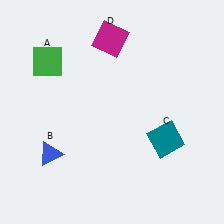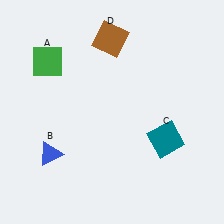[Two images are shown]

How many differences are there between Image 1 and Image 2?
There is 1 difference between the two images.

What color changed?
The square (D) changed from magenta in Image 1 to brown in Image 2.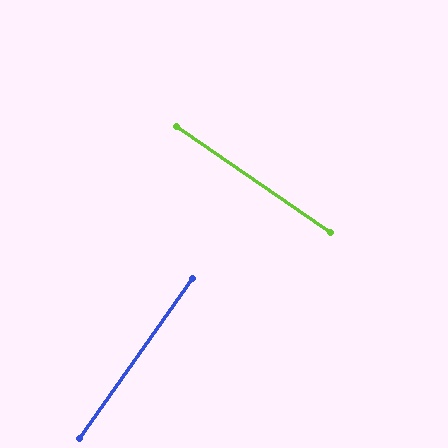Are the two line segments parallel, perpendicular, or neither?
Perpendicular — they meet at approximately 89°.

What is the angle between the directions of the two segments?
Approximately 89 degrees.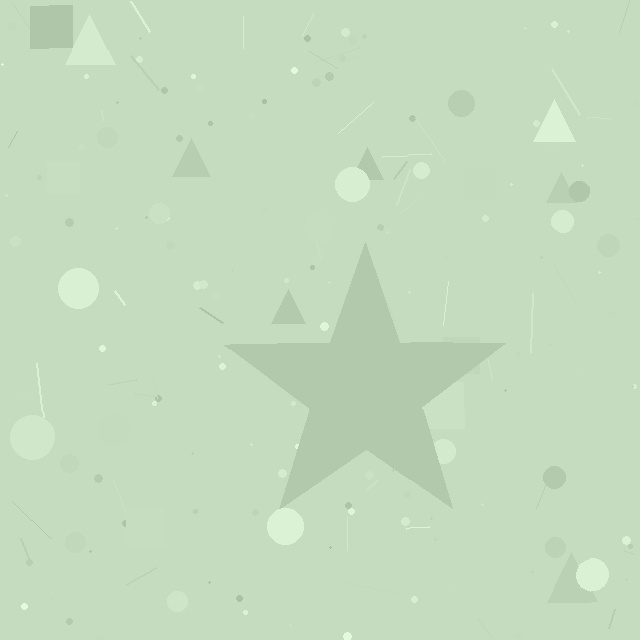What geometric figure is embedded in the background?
A star is embedded in the background.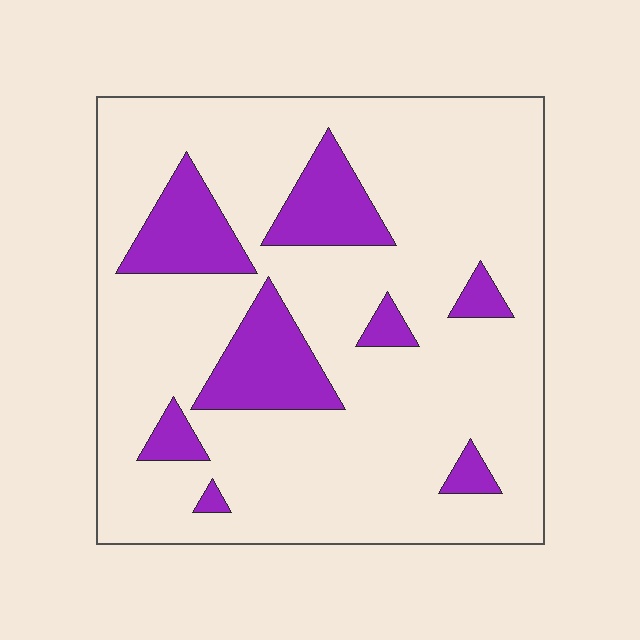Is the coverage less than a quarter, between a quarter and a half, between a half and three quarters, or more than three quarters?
Less than a quarter.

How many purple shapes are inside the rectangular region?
8.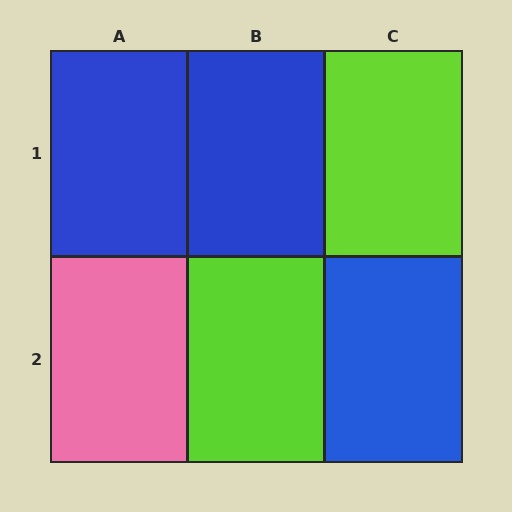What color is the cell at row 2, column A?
Pink.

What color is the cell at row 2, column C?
Blue.